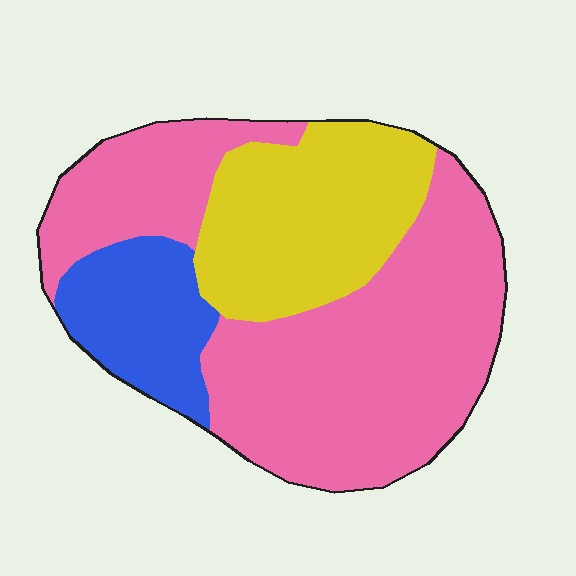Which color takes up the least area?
Blue, at roughly 15%.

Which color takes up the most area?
Pink, at roughly 60%.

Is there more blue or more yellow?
Yellow.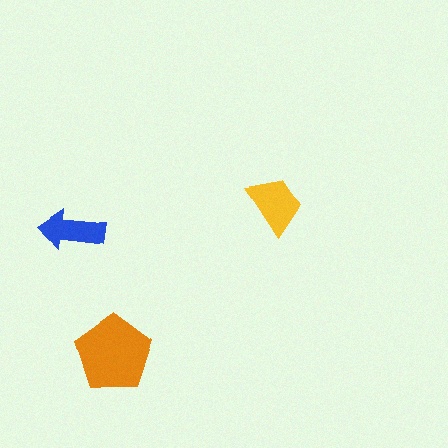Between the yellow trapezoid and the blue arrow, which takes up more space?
The yellow trapezoid.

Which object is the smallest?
The blue arrow.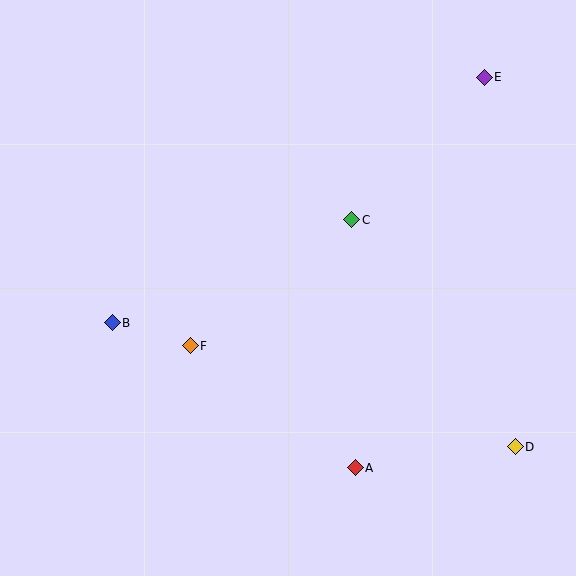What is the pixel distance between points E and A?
The distance between E and A is 412 pixels.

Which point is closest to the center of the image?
Point C at (352, 220) is closest to the center.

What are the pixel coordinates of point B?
Point B is at (112, 323).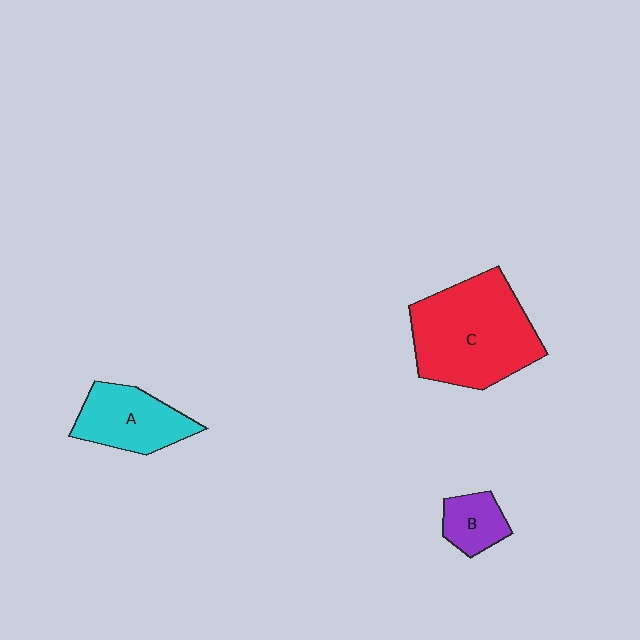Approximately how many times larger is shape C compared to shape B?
Approximately 3.4 times.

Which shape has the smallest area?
Shape B (purple).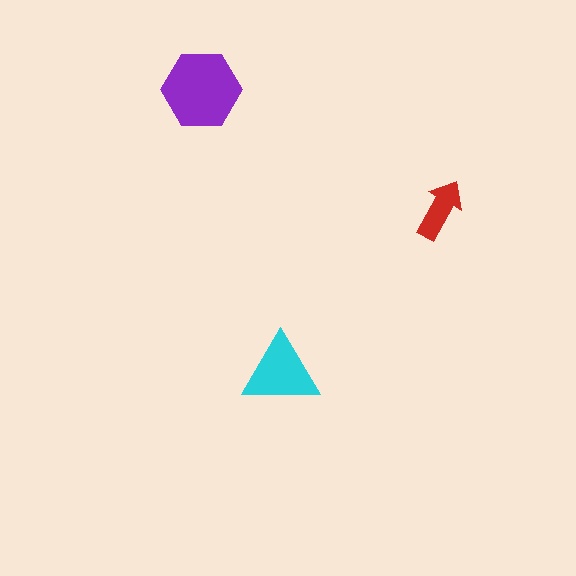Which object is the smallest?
The red arrow.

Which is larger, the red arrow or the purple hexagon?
The purple hexagon.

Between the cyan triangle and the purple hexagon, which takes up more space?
The purple hexagon.